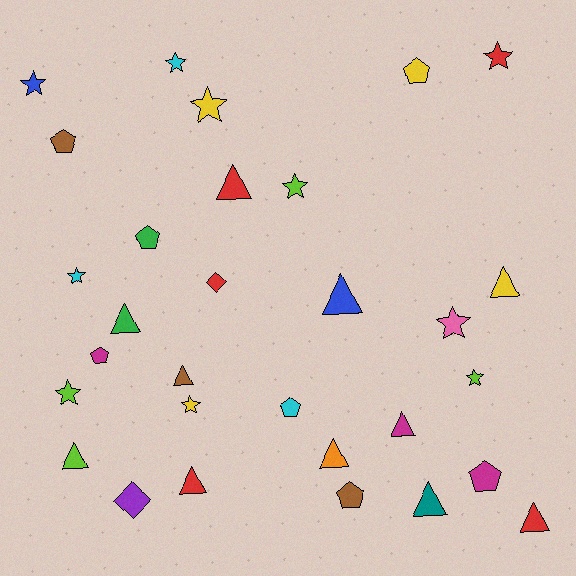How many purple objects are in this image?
There is 1 purple object.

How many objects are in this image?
There are 30 objects.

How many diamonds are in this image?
There are 2 diamonds.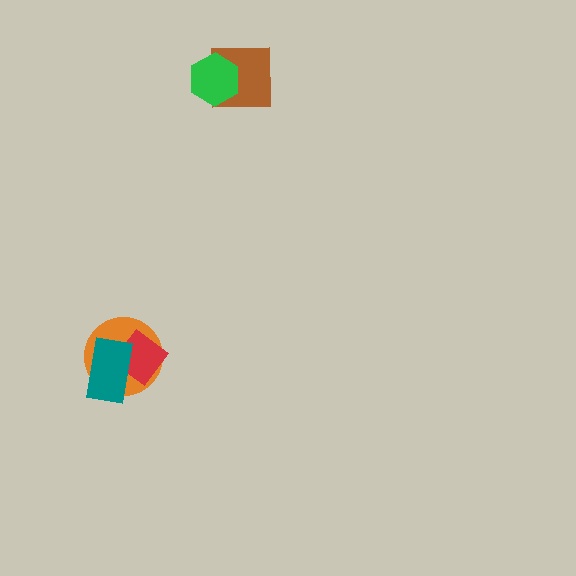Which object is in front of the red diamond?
The teal rectangle is in front of the red diamond.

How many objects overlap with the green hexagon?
1 object overlaps with the green hexagon.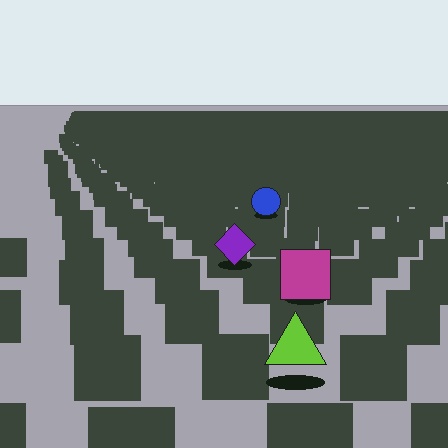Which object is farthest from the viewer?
The blue circle is farthest from the viewer. It appears smaller and the ground texture around it is denser.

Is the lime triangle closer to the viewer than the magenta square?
Yes. The lime triangle is closer — you can tell from the texture gradient: the ground texture is coarser near it.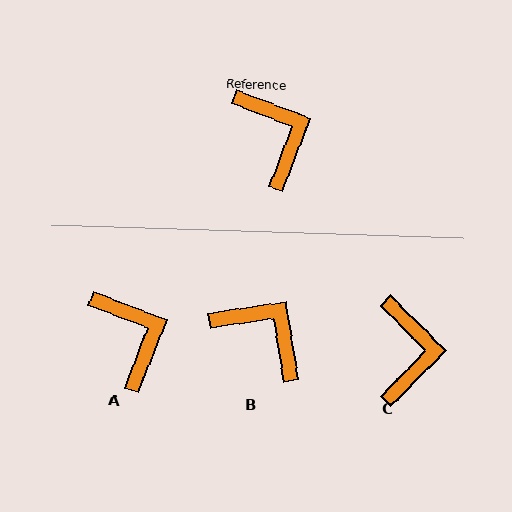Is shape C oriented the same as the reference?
No, it is off by about 24 degrees.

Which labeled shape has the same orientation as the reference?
A.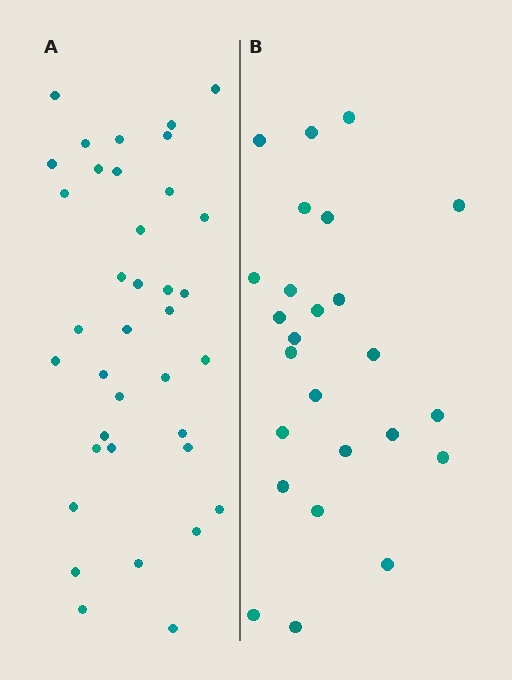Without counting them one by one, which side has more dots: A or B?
Region A (the left region) has more dots.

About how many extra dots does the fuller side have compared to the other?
Region A has roughly 12 or so more dots than region B.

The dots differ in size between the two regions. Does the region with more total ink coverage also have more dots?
No. Region B has more total ink coverage because its dots are larger, but region A actually contains more individual dots. Total area can be misleading — the number of items is what matters here.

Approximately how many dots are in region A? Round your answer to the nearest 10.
About 40 dots. (The exact count is 37, which rounds to 40.)